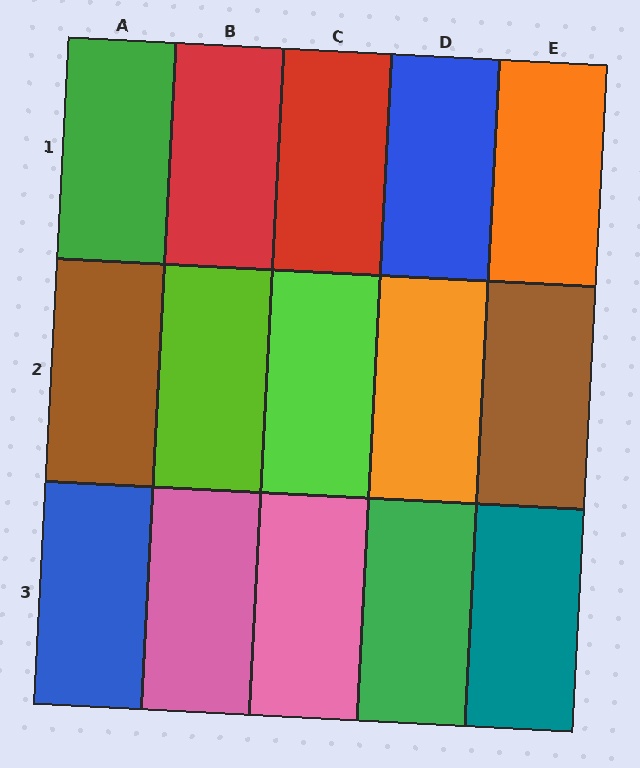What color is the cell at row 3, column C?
Pink.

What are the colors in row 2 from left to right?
Brown, lime, lime, orange, brown.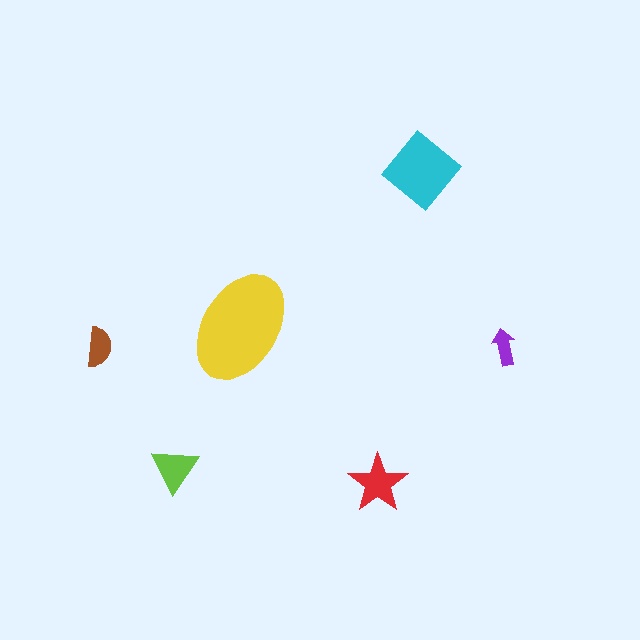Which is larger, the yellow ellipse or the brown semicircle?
The yellow ellipse.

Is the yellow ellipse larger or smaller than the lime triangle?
Larger.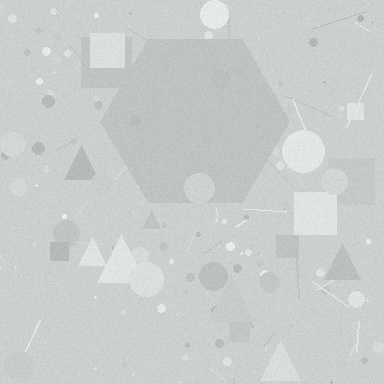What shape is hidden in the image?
A hexagon is hidden in the image.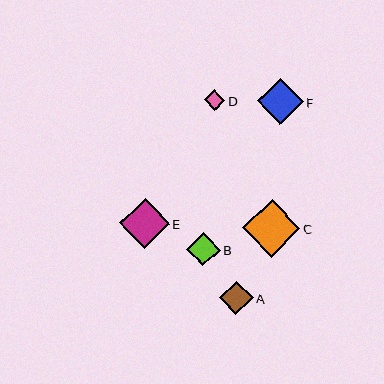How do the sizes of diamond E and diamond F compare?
Diamond E and diamond F are approximately the same size.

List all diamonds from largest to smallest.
From largest to smallest: C, E, F, A, B, D.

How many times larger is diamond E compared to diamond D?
Diamond E is approximately 2.4 times the size of diamond D.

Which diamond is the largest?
Diamond C is the largest with a size of approximately 58 pixels.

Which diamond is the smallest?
Diamond D is the smallest with a size of approximately 21 pixels.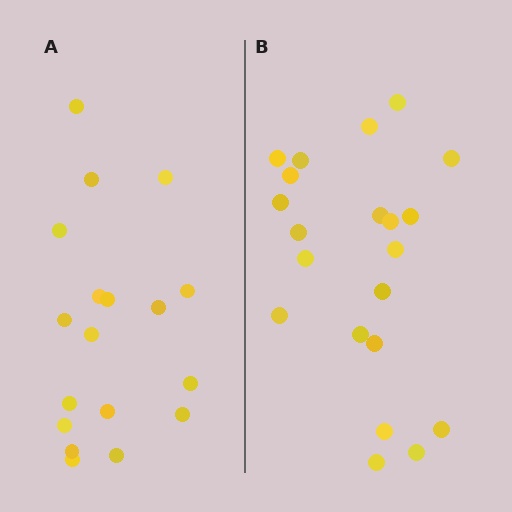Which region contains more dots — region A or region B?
Region B (the right region) has more dots.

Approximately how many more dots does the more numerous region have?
Region B has just a few more — roughly 2 or 3 more dots than region A.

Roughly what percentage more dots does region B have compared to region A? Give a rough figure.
About 15% more.